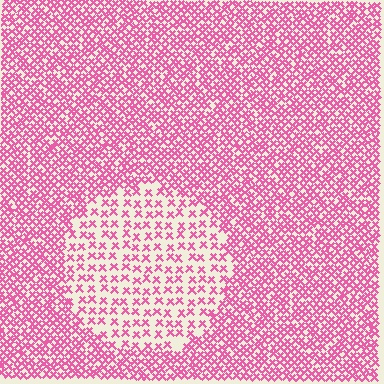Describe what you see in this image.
The image contains small pink elements arranged at two different densities. A circle-shaped region is visible where the elements are less densely packed than the surrounding area.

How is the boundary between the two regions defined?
The boundary is defined by a change in element density (approximately 2.3x ratio). All elements are the same color, size, and shape.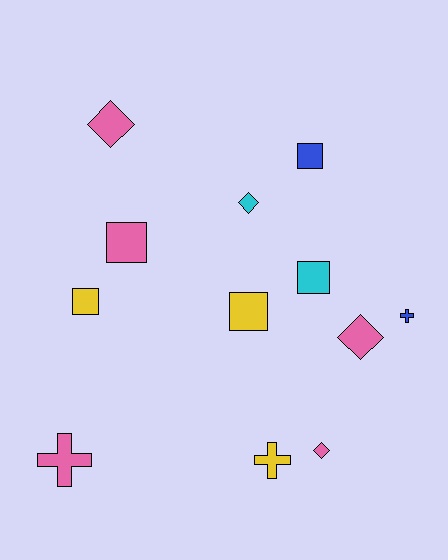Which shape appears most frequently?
Square, with 5 objects.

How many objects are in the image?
There are 12 objects.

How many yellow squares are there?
There are 2 yellow squares.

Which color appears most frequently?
Pink, with 5 objects.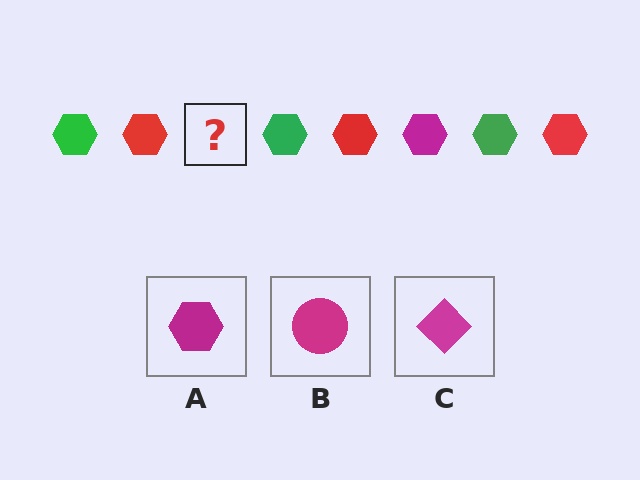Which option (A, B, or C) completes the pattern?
A.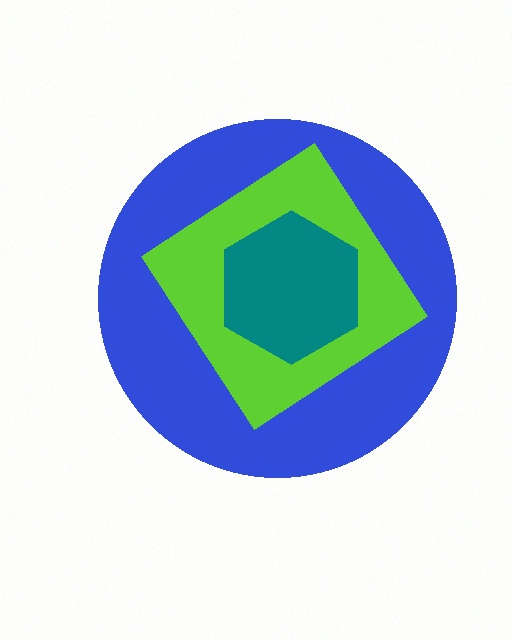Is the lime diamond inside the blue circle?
Yes.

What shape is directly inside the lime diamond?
The teal hexagon.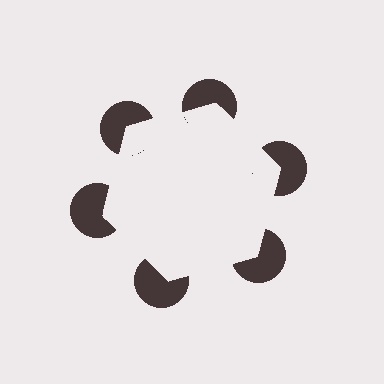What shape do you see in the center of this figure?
An illusory hexagon — its edges are inferred from the aligned wedge cuts in the pac-man discs, not physically drawn.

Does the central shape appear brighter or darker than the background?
It typically appears slightly brighter than the background, even though no actual brightness change is drawn.